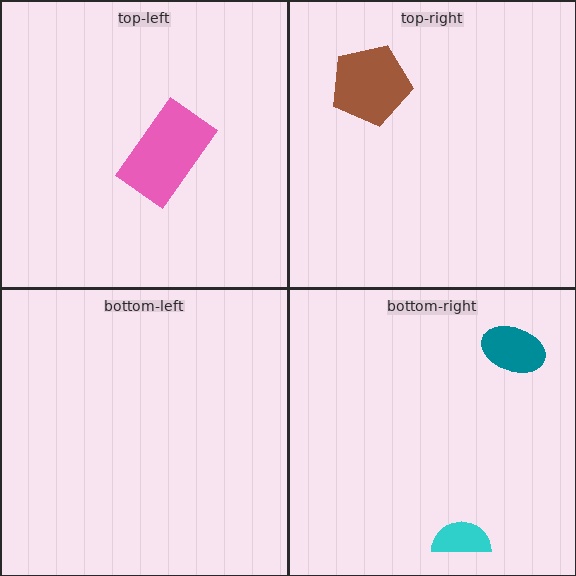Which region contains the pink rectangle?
The top-left region.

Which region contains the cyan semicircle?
The bottom-right region.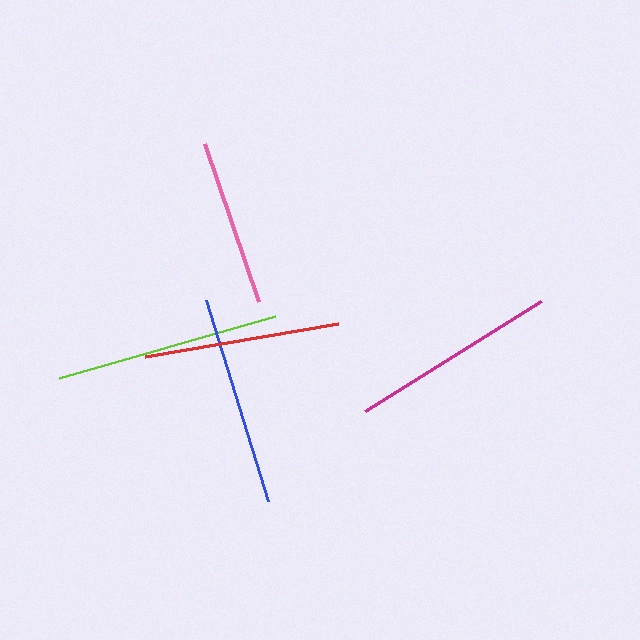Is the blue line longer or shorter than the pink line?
The blue line is longer than the pink line.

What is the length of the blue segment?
The blue segment is approximately 210 pixels long.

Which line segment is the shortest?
The pink line is the shortest at approximately 167 pixels.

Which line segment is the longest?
The lime line is the longest at approximately 225 pixels.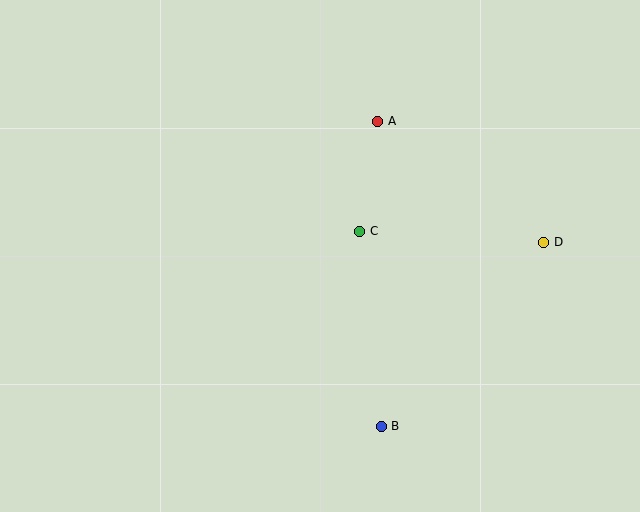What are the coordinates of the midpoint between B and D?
The midpoint between B and D is at (463, 334).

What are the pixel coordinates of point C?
Point C is at (360, 231).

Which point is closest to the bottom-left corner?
Point B is closest to the bottom-left corner.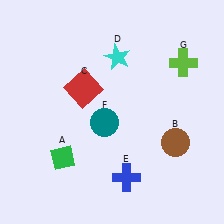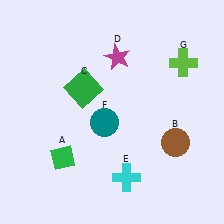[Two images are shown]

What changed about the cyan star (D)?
In Image 1, D is cyan. In Image 2, it changed to magenta.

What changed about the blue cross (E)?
In Image 1, E is blue. In Image 2, it changed to cyan.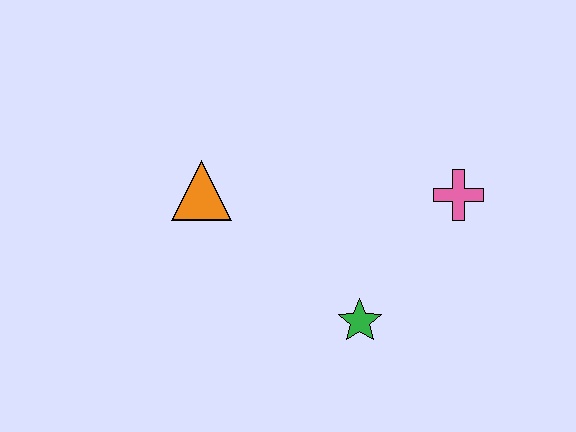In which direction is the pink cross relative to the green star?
The pink cross is above the green star.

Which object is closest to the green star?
The pink cross is closest to the green star.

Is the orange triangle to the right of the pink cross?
No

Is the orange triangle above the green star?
Yes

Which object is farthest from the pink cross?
The orange triangle is farthest from the pink cross.